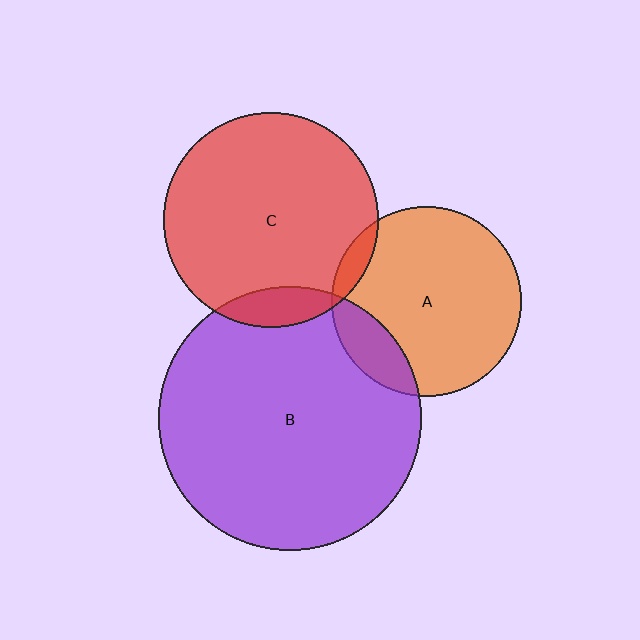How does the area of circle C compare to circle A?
Approximately 1.3 times.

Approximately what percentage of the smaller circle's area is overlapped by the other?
Approximately 5%.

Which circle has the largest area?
Circle B (purple).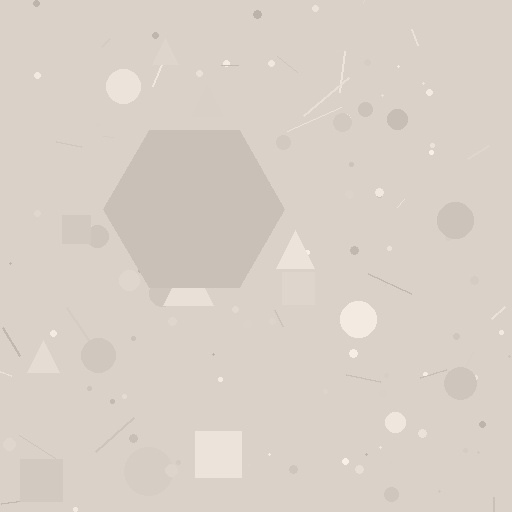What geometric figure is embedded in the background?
A hexagon is embedded in the background.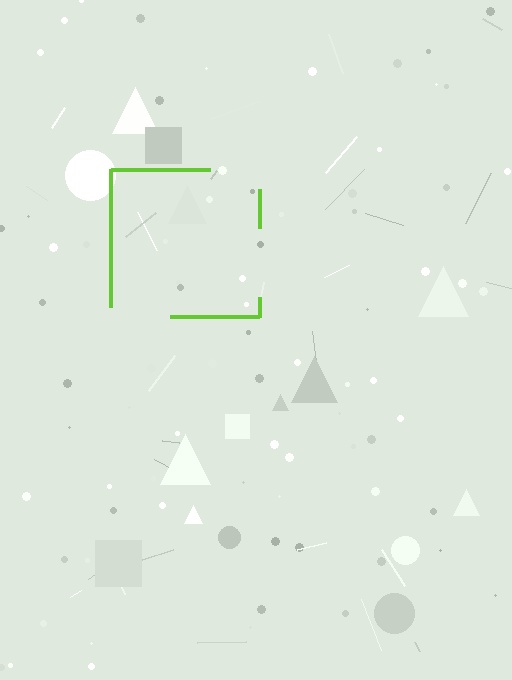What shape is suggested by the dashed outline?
The dashed outline suggests a square.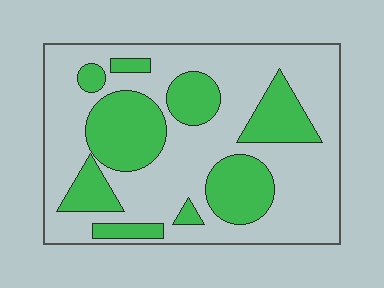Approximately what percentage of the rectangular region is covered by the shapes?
Approximately 35%.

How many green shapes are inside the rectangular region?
9.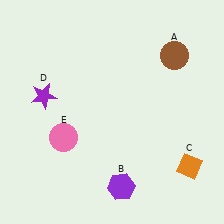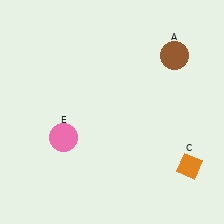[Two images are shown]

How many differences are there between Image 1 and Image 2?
There are 2 differences between the two images.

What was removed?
The purple hexagon (B), the purple star (D) were removed in Image 2.